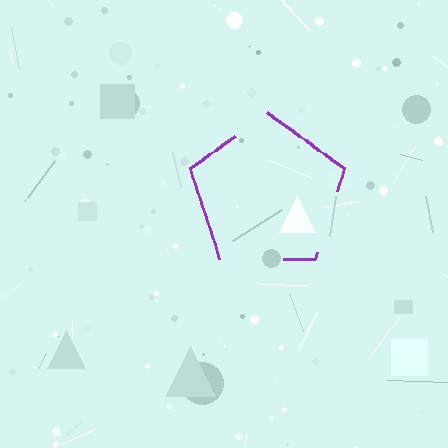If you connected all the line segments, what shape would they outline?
They would outline a pentagon.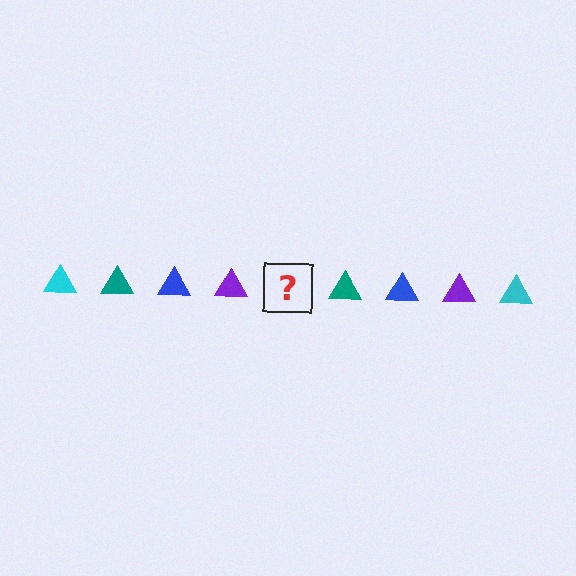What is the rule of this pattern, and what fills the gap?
The rule is that the pattern cycles through cyan, teal, blue, purple triangles. The gap should be filled with a cyan triangle.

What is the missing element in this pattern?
The missing element is a cyan triangle.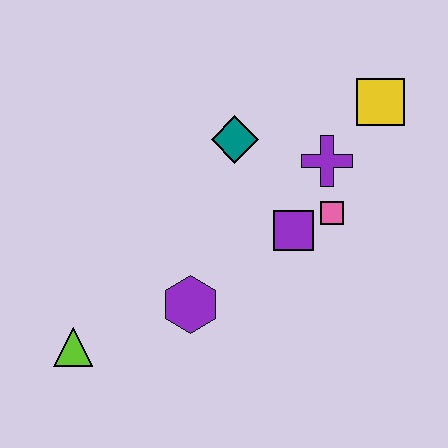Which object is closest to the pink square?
The purple square is closest to the pink square.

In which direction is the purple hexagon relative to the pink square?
The purple hexagon is to the left of the pink square.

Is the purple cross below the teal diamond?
Yes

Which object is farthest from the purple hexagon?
The yellow square is farthest from the purple hexagon.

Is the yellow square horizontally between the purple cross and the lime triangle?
No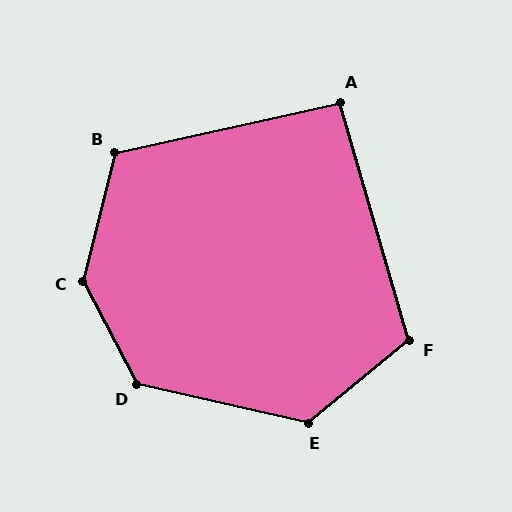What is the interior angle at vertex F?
Approximately 113 degrees (obtuse).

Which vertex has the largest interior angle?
C, at approximately 138 degrees.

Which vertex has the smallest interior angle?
A, at approximately 94 degrees.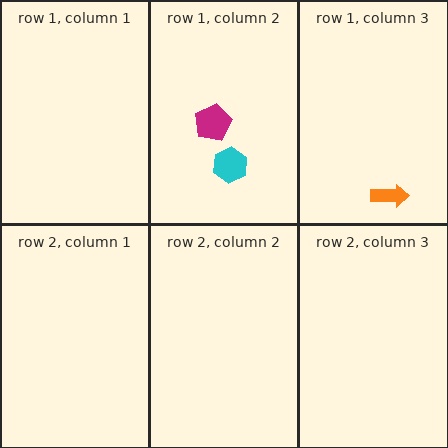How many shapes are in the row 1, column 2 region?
2.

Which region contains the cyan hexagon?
The row 1, column 2 region.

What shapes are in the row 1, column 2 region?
The cyan hexagon, the magenta pentagon.